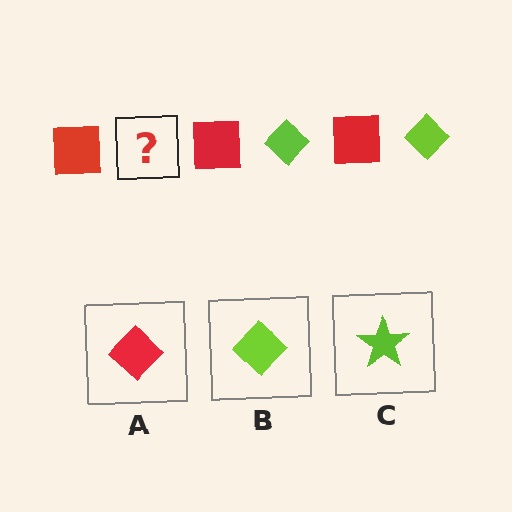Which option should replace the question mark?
Option B.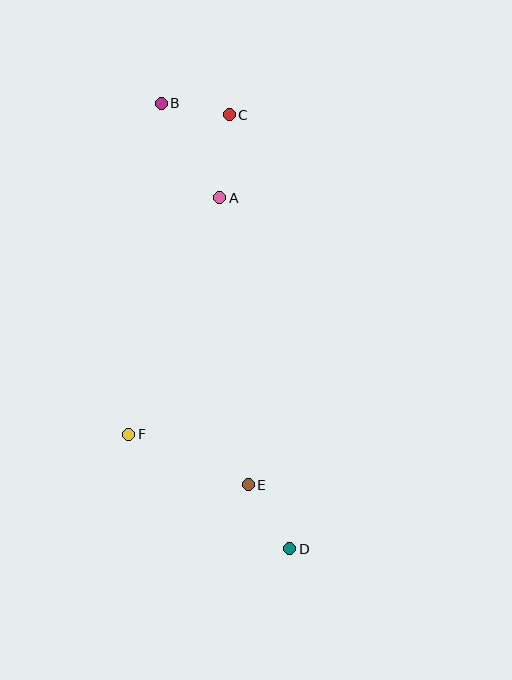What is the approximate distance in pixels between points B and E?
The distance between B and E is approximately 391 pixels.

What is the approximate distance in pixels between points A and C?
The distance between A and C is approximately 83 pixels.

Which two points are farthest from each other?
Points B and D are farthest from each other.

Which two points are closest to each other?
Points B and C are closest to each other.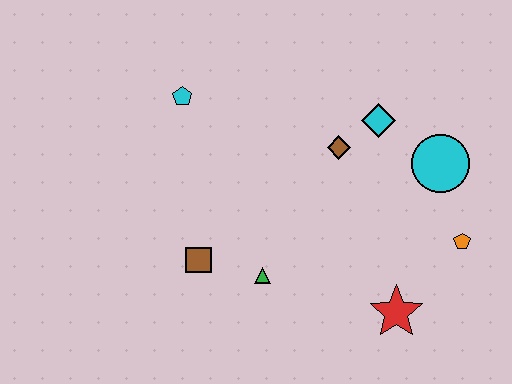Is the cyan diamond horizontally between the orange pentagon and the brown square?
Yes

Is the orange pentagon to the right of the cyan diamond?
Yes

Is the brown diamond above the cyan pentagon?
No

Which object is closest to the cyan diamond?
The brown diamond is closest to the cyan diamond.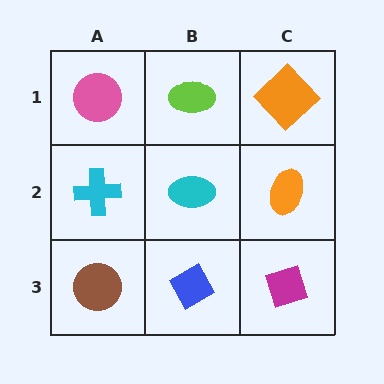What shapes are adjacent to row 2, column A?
A pink circle (row 1, column A), a brown circle (row 3, column A), a cyan ellipse (row 2, column B).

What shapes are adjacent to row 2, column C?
An orange diamond (row 1, column C), a magenta diamond (row 3, column C), a cyan ellipse (row 2, column B).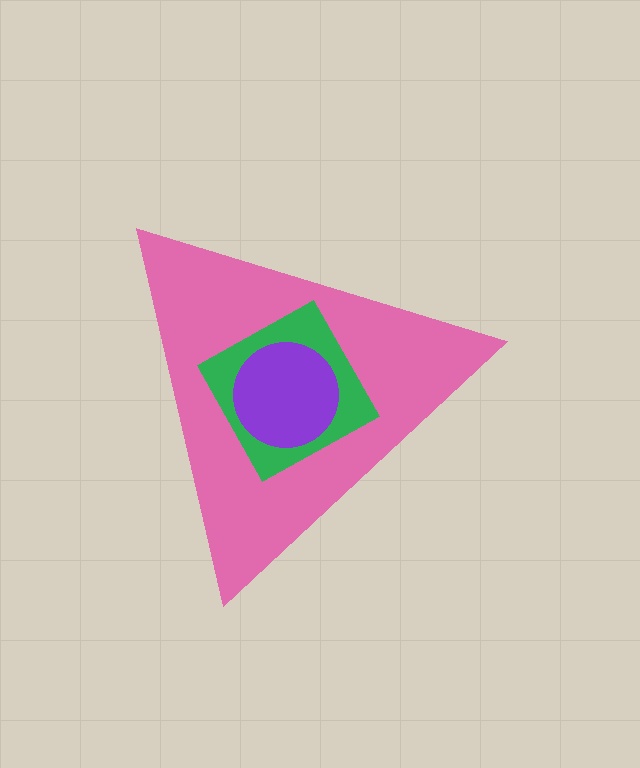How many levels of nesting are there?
3.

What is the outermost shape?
The pink triangle.